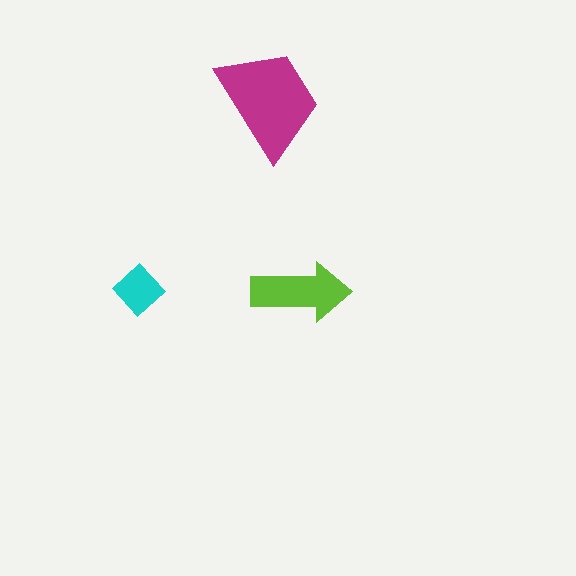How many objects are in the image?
There are 3 objects in the image.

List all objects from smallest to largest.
The cyan diamond, the lime arrow, the magenta trapezoid.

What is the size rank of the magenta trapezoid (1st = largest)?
1st.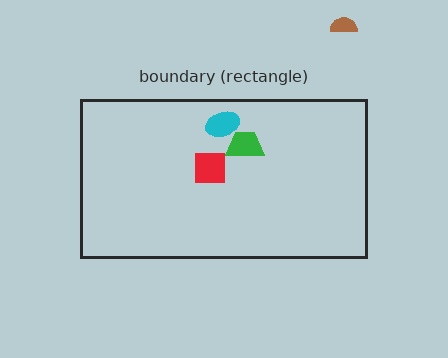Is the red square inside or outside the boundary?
Inside.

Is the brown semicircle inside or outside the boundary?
Outside.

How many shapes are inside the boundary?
3 inside, 1 outside.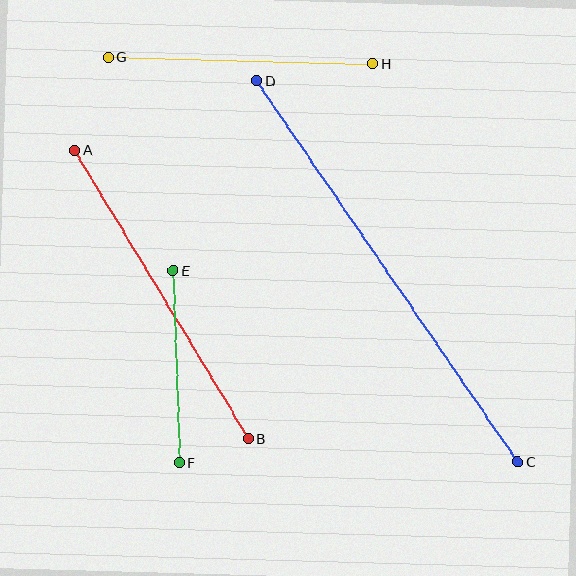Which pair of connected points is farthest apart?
Points C and D are farthest apart.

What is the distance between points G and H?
The distance is approximately 265 pixels.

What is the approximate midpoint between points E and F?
The midpoint is at approximately (176, 366) pixels.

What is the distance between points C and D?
The distance is approximately 462 pixels.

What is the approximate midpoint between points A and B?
The midpoint is at approximately (161, 295) pixels.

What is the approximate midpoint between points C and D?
The midpoint is at approximately (387, 271) pixels.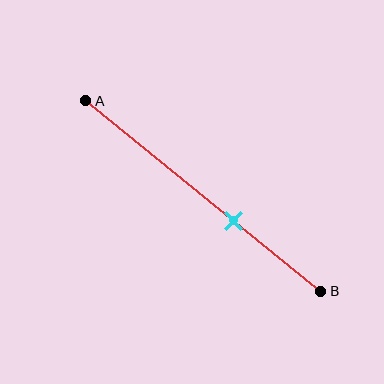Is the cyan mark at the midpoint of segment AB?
No, the mark is at about 65% from A, not at the 50% midpoint.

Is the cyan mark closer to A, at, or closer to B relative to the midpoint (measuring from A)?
The cyan mark is closer to point B than the midpoint of segment AB.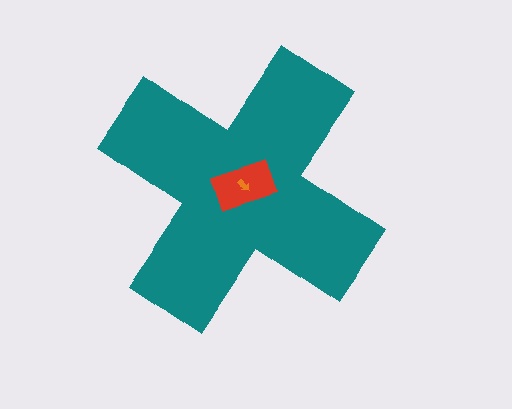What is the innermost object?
The orange arrow.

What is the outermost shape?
The teal cross.